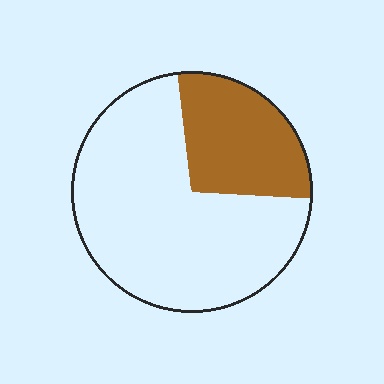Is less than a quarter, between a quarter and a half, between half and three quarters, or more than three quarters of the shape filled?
Between a quarter and a half.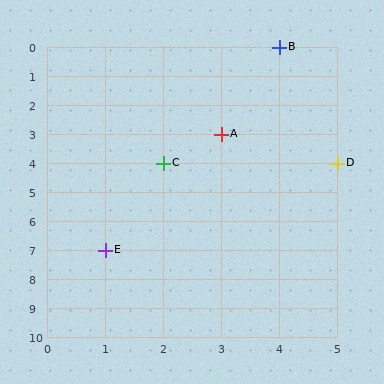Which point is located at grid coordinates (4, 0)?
Point B is at (4, 0).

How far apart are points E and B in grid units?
Points E and B are 3 columns and 7 rows apart (about 7.6 grid units diagonally).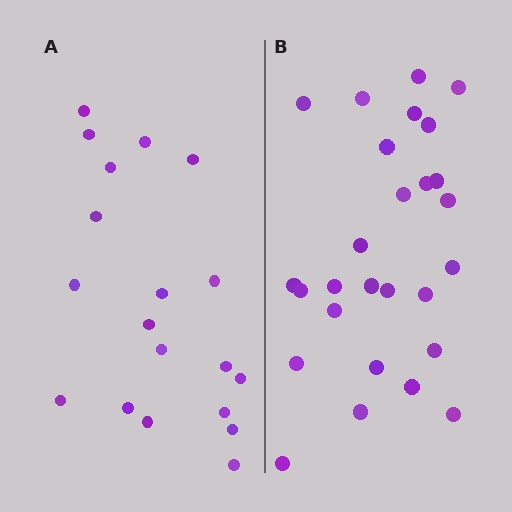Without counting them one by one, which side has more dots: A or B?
Region B (the right region) has more dots.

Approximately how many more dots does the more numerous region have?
Region B has roughly 8 or so more dots than region A.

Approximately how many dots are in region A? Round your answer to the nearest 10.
About 20 dots. (The exact count is 19, which rounds to 20.)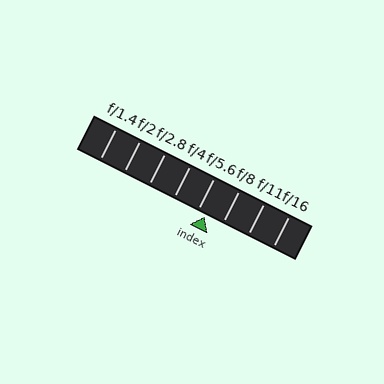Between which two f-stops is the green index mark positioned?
The index mark is between f/5.6 and f/8.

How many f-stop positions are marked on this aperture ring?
There are 8 f-stop positions marked.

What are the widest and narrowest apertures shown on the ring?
The widest aperture shown is f/1.4 and the narrowest is f/16.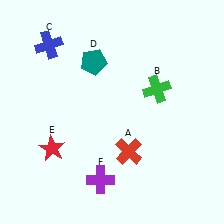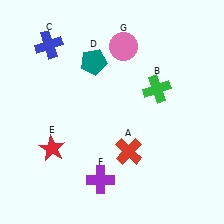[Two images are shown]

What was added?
A pink circle (G) was added in Image 2.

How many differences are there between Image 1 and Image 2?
There is 1 difference between the two images.